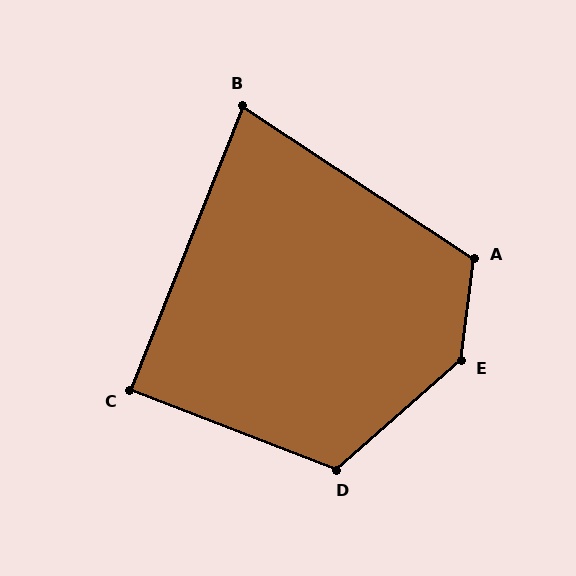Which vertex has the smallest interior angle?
B, at approximately 78 degrees.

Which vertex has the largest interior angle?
E, at approximately 138 degrees.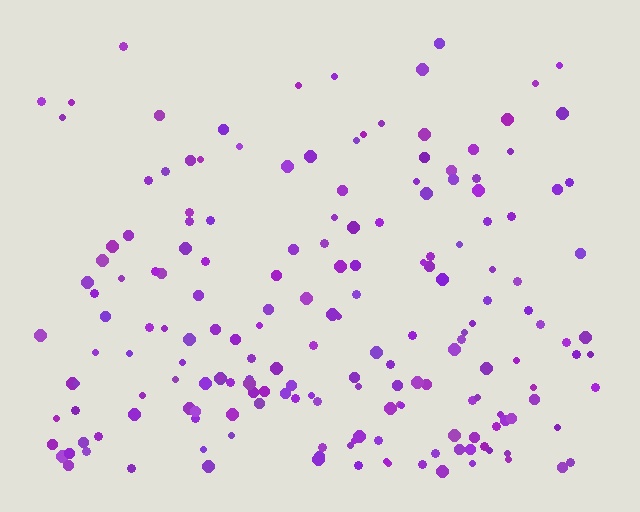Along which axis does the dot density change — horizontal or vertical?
Vertical.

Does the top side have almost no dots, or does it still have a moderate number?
Still a moderate number, just noticeably fewer than the bottom.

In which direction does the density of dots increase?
From top to bottom, with the bottom side densest.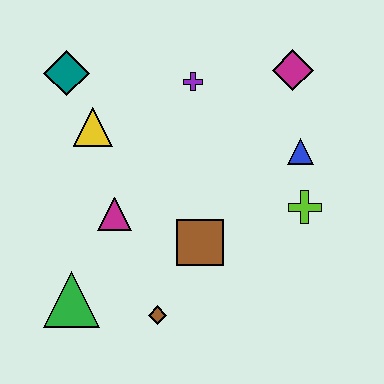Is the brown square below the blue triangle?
Yes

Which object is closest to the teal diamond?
The yellow triangle is closest to the teal diamond.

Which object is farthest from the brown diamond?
The magenta diamond is farthest from the brown diamond.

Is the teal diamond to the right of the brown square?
No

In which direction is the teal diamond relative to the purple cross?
The teal diamond is to the left of the purple cross.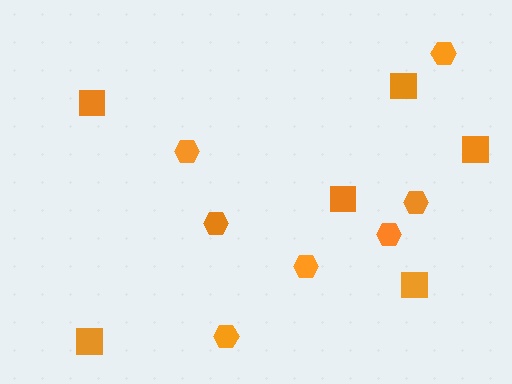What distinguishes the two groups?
There are 2 groups: one group of hexagons (7) and one group of squares (6).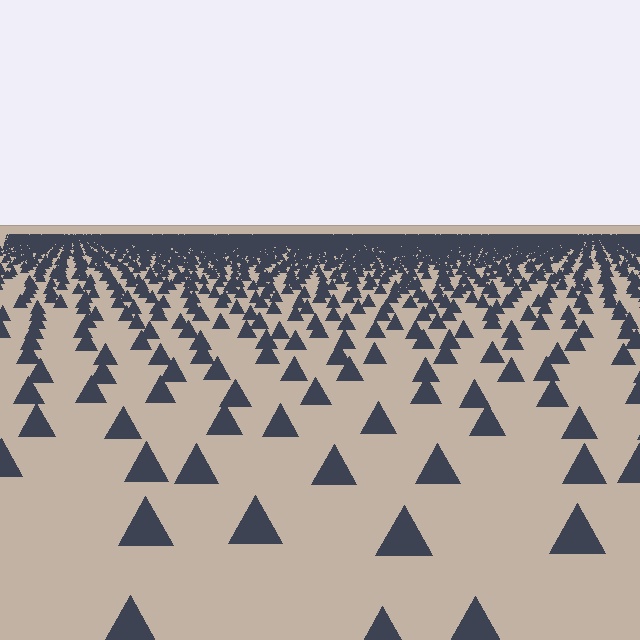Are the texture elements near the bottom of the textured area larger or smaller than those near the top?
Larger. Near the bottom, elements are closer to the viewer and appear at a bigger on-screen size.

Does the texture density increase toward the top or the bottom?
Density increases toward the top.